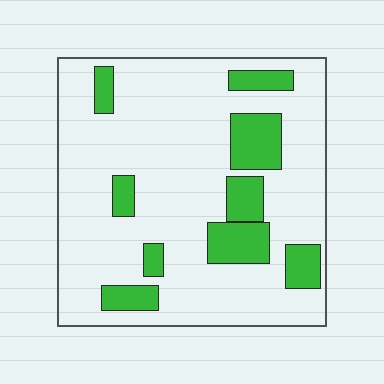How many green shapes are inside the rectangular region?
9.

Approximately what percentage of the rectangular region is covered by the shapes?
Approximately 20%.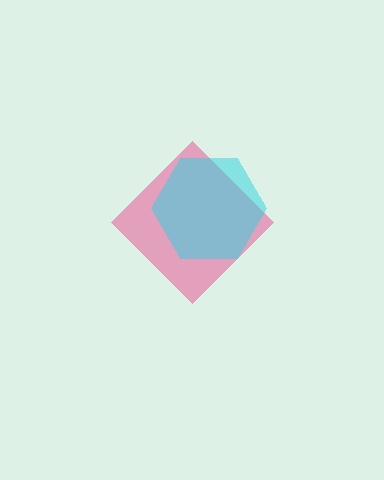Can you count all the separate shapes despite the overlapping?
Yes, there are 2 separate shapes.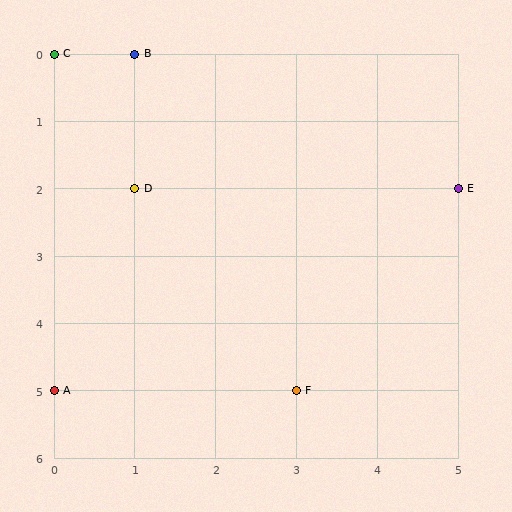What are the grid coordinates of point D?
Point D is at grid coordinates (1, 2).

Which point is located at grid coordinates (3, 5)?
Point F is at (3, 5).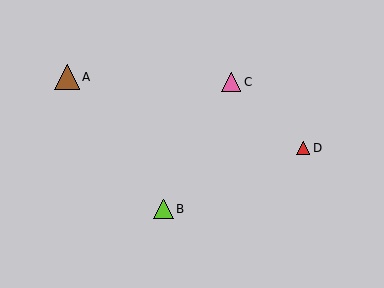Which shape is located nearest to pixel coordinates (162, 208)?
The lime triangle (labeled B) at (163, 209) is nearest to that location.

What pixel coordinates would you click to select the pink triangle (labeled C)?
Click at (231, 82) to select the pink triangle C.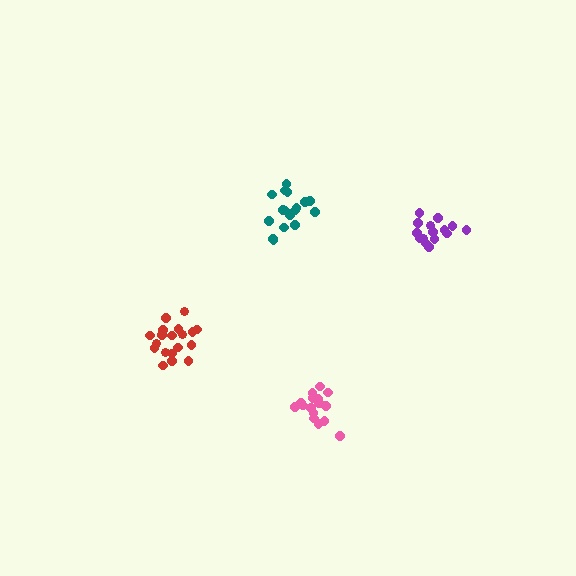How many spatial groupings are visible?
There are 4 spatial groupings.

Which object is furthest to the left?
The red cluster is leftmost.